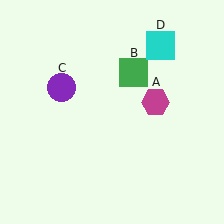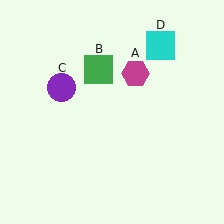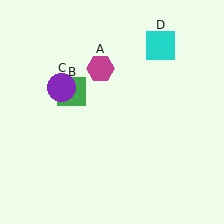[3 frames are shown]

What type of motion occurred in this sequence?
The magenta hexagon (object A), green square (object B) rotated counterclockwise around the center of the scene.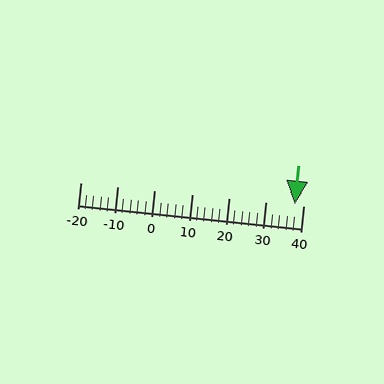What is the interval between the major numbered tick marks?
The major tick marks are spaced 10 units apart.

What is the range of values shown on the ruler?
The ruler shows values from -20 to 40.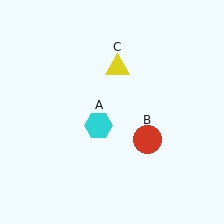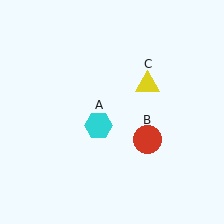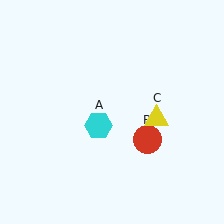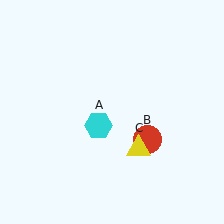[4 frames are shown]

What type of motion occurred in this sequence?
The yellow triangle (object C) rotated clockwise around the center of the scene.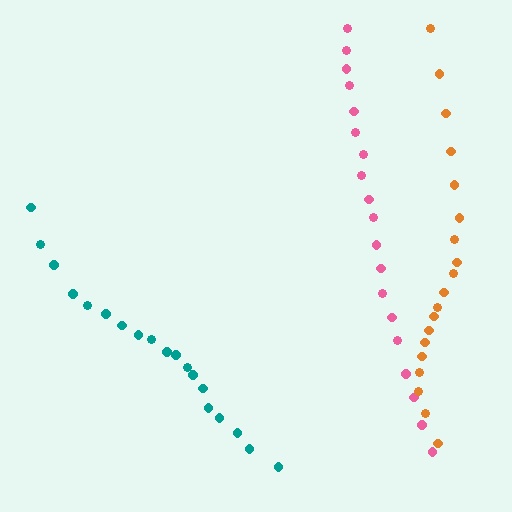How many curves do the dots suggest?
There are 3 distinct paths.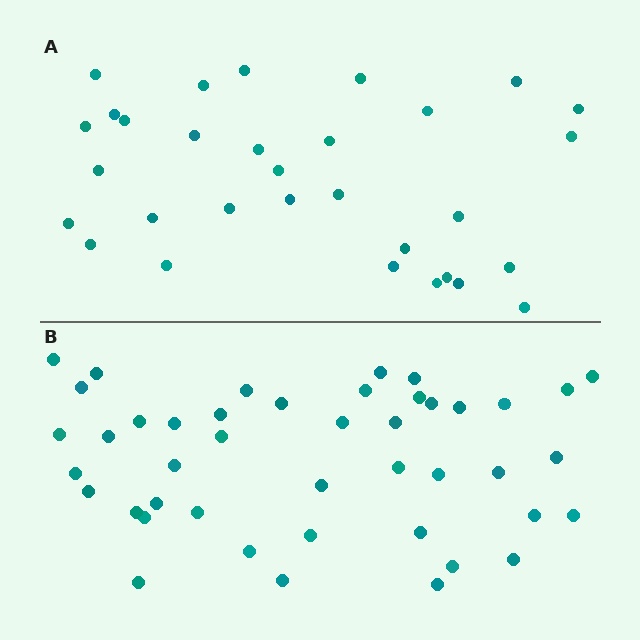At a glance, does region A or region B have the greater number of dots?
Region B (the bottom region) has more dots.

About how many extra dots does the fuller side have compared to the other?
Region B has approximately 15 more dots than region A.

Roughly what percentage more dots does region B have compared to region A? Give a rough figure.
About 40% more.